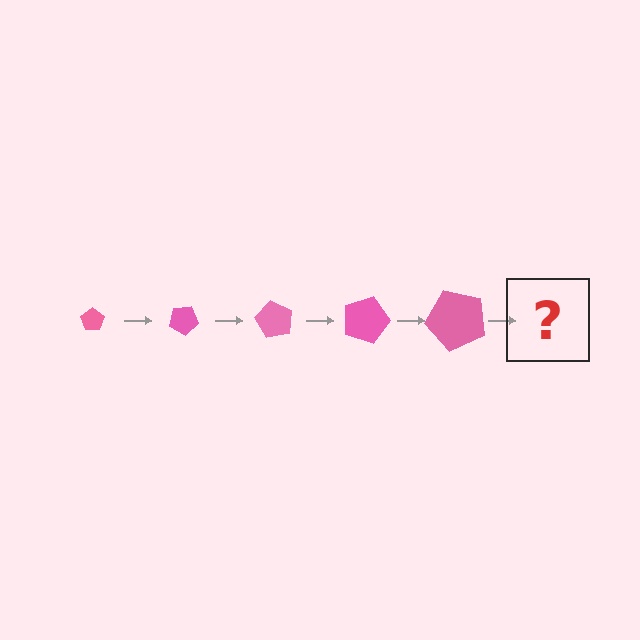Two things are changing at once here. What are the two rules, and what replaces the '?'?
The two rules are that the pentagon grows larger each step and it rotates 30 degrees each step. The '?' should be a pentagon, larger than the previous one and rotated 150 degrees from the start.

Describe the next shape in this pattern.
It should be a pentagon, larger than the previous one and rotated 150 degrees from the start.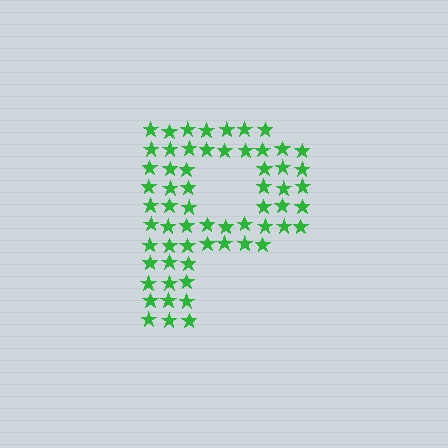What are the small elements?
The small elements are stars.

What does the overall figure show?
The overall figure shows the letter P.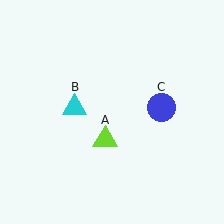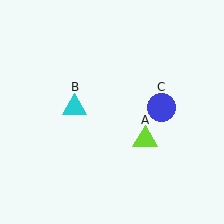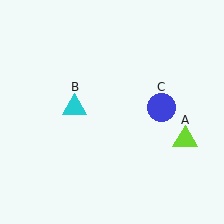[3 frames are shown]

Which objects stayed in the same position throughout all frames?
Cyan triangle (object B) and blue circle (object C) remained stationary.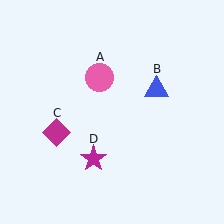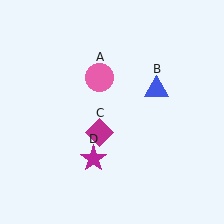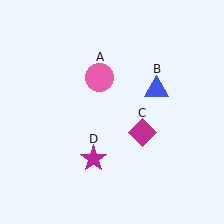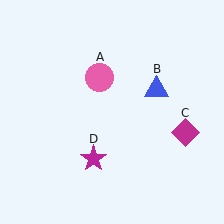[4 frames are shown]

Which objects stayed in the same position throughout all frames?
Pink circle (object A) and blue triangle (object B) and magenta star (object D) remained stationary.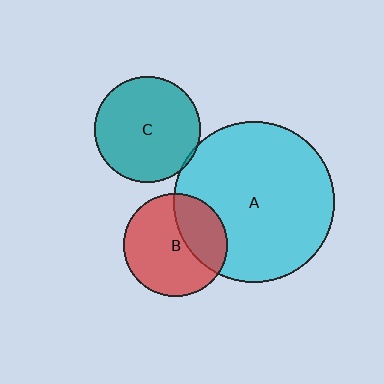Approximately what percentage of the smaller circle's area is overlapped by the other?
Approximately 35%.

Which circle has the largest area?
Circle A (cyan).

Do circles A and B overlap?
Yes.